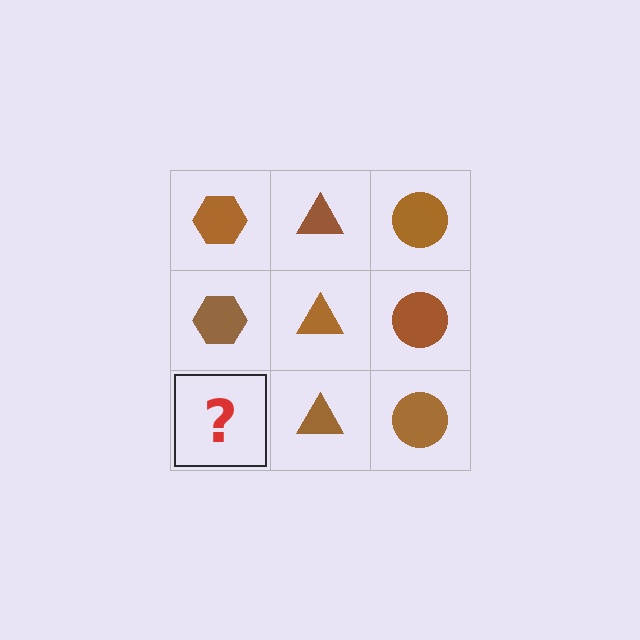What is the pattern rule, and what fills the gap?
The rule is that each column has a consistent shape. The gap should be filled with a brown hexagon.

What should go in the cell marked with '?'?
The missing cell should contain a brown hexagon.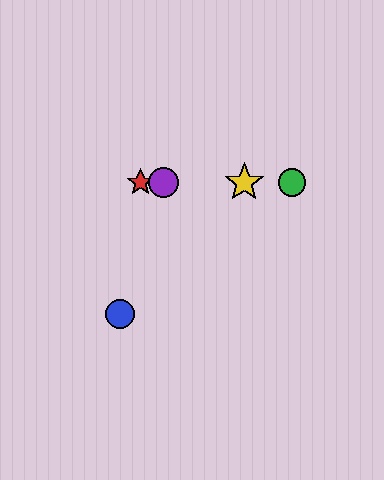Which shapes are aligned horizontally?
The red star, the green circle, the yellow star, the purple circle are aligned horizontally.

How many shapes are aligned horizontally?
4 shapes (the red star, the green circle, the yellow star, the purple circle) are aligned horizontally.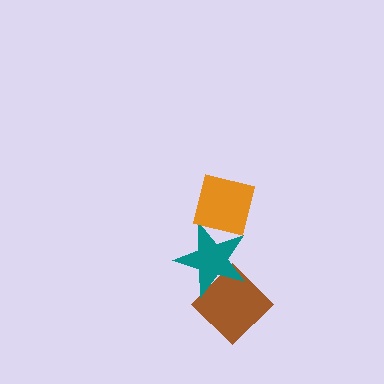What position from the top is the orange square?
The orange square is 1st from the top.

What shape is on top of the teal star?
The orange square is on top of the teal star.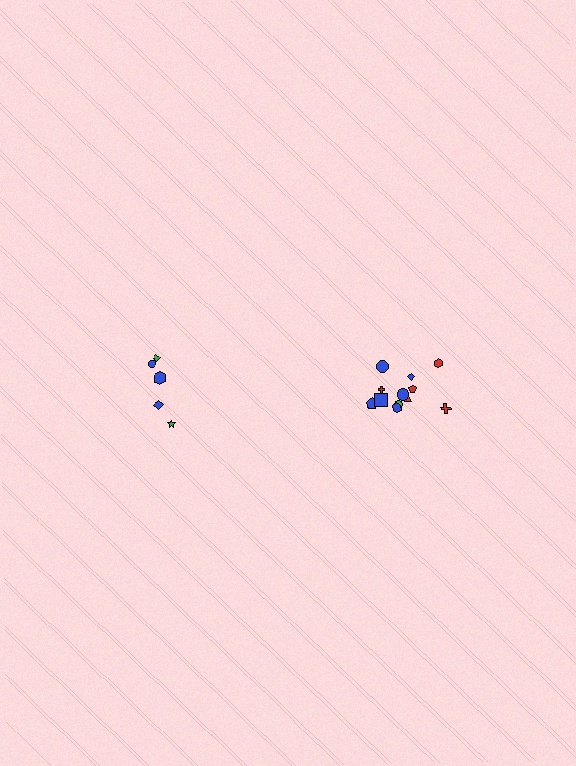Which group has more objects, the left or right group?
The right group.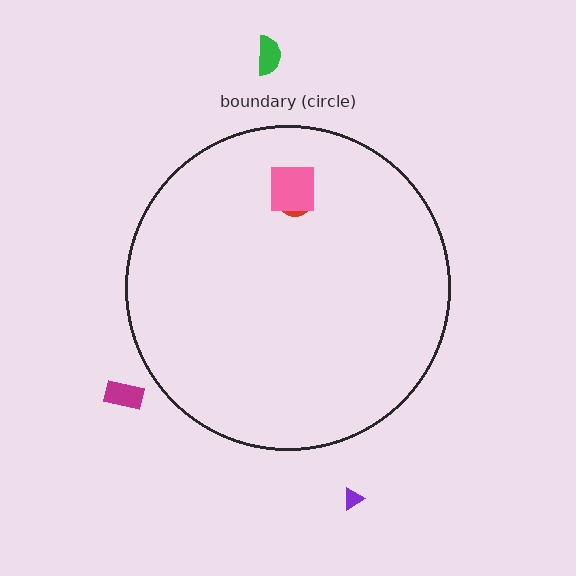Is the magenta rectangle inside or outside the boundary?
Outside.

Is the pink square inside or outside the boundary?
Inside.